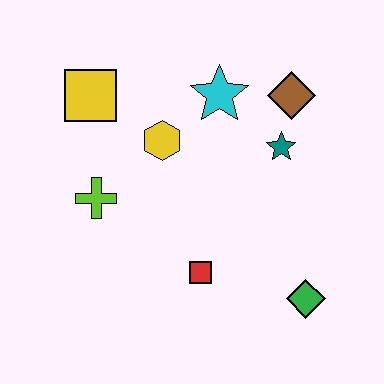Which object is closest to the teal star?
The brown diamond is closest to the teal star.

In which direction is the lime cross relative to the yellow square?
The lime cross is below the yellow square.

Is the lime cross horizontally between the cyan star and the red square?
No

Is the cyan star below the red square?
No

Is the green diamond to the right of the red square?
Yes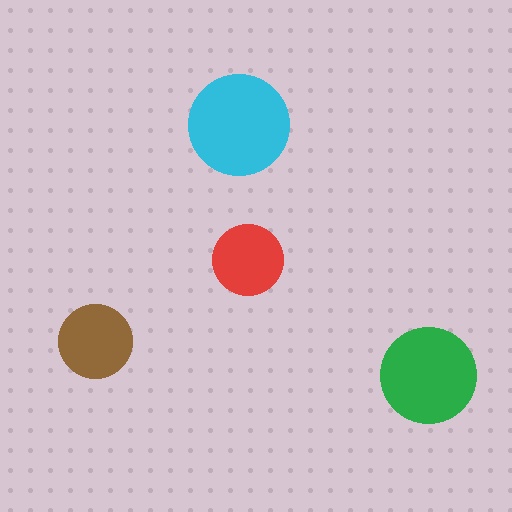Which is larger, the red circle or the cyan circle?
The cyan one.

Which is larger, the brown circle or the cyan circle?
The cyan one.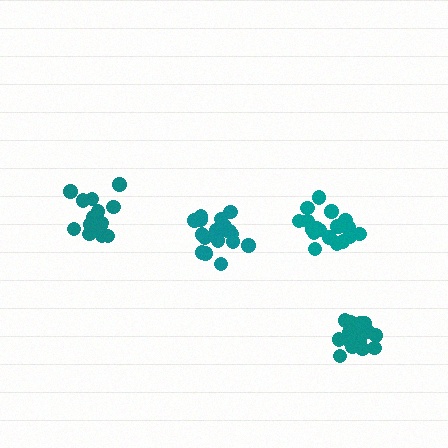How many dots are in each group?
Group 1: 17 dots, Group 2: 20 dots, Group 3: 17 dots, Group 4: 16 dots (70 total).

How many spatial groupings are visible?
There are 4 spatial groupings.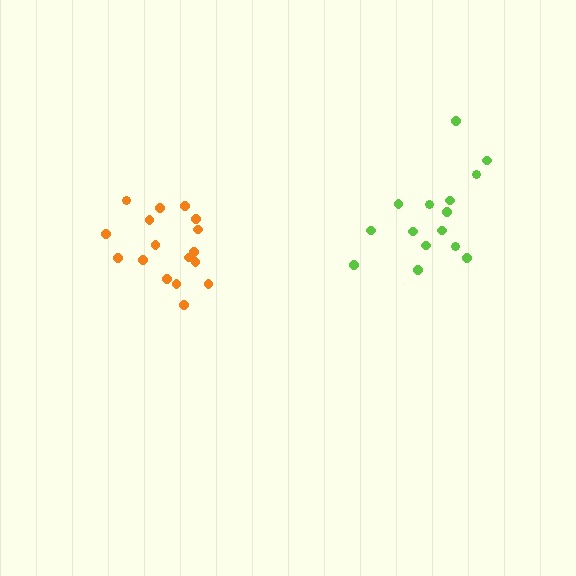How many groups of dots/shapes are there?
There are 2 groups.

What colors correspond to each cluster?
The clusters are colored: lime, orange.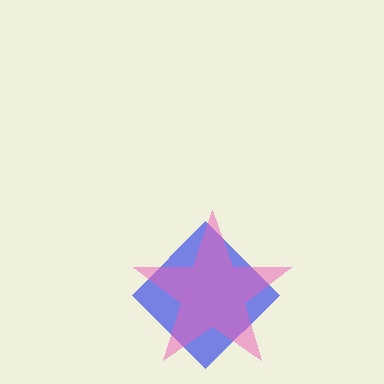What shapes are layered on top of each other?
The layered shapes are: a blue diamond, a pink star.